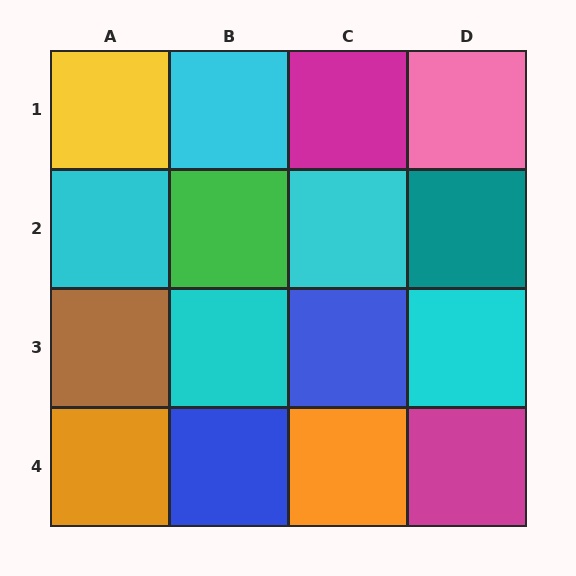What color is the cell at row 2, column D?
Teal.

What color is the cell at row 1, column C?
Magenta.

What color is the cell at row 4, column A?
Orange.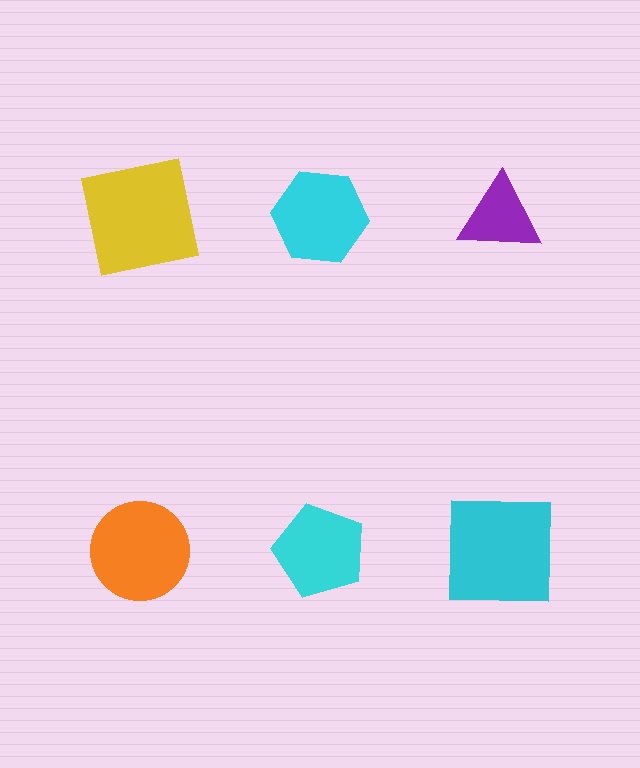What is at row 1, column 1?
A yellow square.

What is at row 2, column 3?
A cyan square.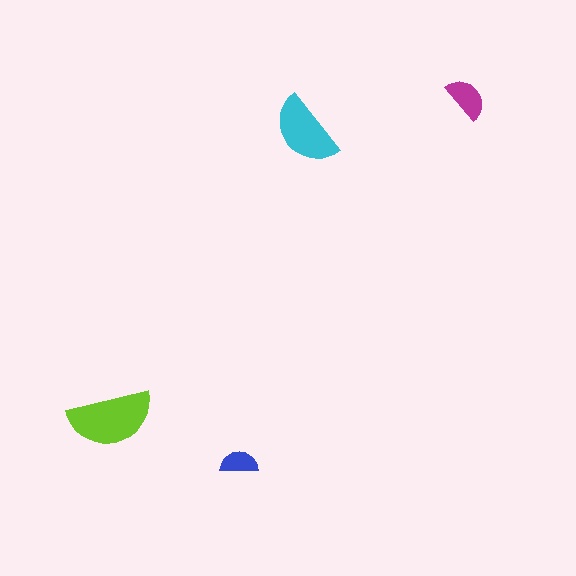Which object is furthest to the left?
The lime semicircle is leftmost.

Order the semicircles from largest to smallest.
the lime one, the cyan one, the magenta one, the blue one.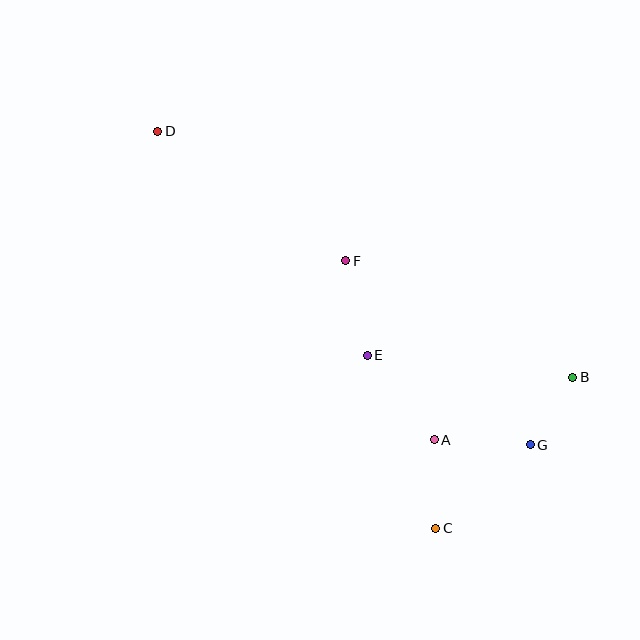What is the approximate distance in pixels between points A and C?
The distance between A and C is approximately 89 pixels.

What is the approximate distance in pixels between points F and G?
The distance between F and G is approximately 261 pixels.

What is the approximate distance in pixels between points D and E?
The distance between D and E is approximately 306 pixels.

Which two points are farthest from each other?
Points D and G are farthest from each other.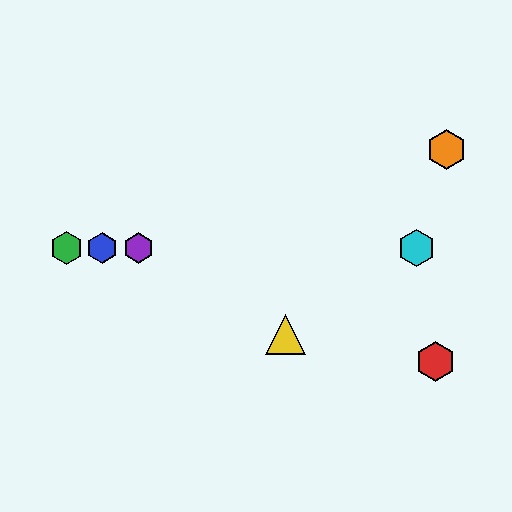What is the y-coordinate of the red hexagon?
The red hexagon is at y≈361.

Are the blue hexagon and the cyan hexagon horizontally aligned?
Yes, both are at y≈248.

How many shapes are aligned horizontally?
4 shapes (the blue hexagon, the green hexagon, the purple hexagon, the cyan hexagon) are aligned horizontally.